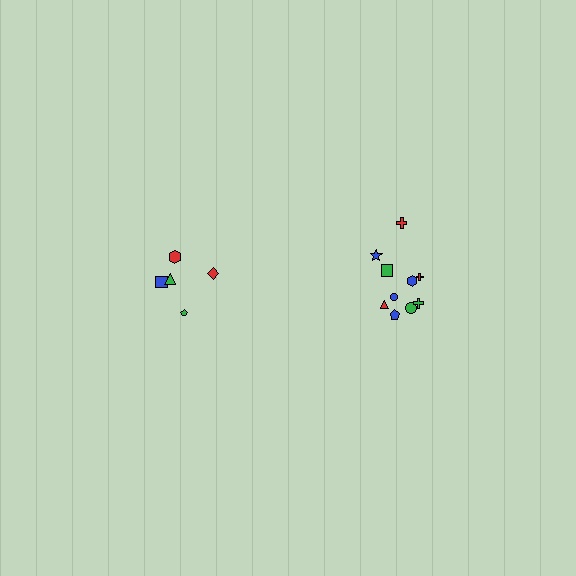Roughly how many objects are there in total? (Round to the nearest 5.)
Roughly 15 objects in total.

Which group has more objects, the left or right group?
The right group.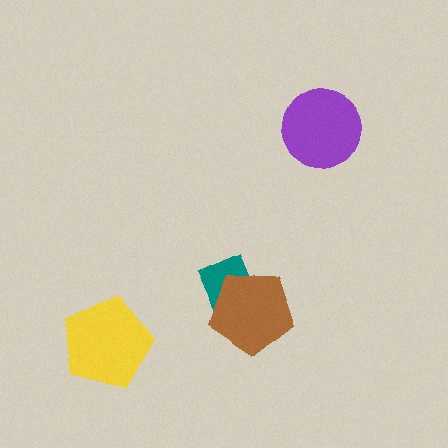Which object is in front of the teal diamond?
The brown pentagon is in front of the teal diamond.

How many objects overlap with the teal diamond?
1 object overlaps with the teal diamond.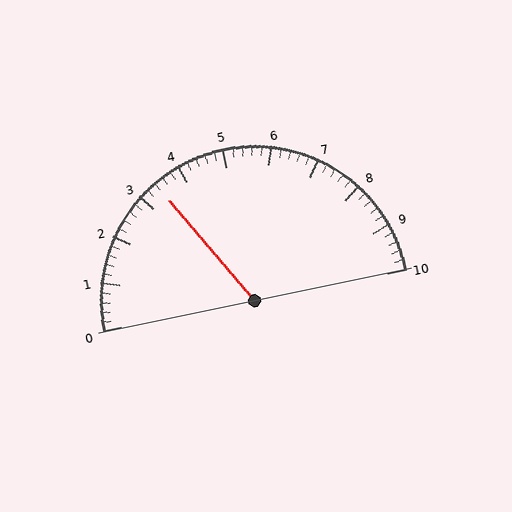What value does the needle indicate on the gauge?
The needle indicates approximately 3.4.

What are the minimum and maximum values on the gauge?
The gauge ranges from 0 to 10.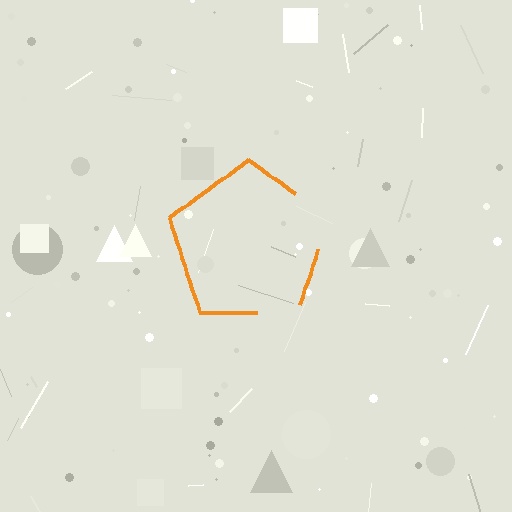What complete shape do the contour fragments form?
The contour fragments form a pentagon.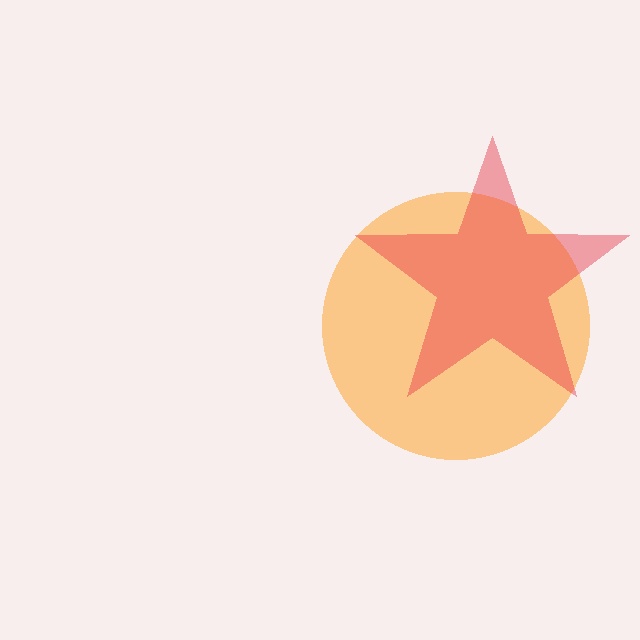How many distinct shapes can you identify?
There are 2 distinct shapes: an orange circle, a red star.